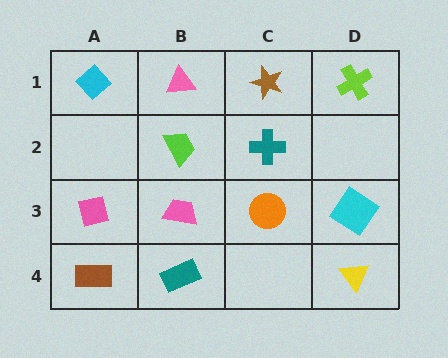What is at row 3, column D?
A cyan diamond.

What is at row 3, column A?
A pink square.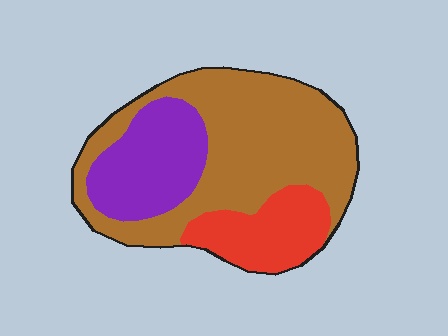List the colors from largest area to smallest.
From largest to smallest: brown, purple, red.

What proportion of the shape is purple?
Purple covers 24% of the shape.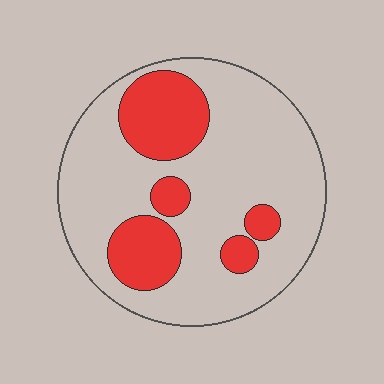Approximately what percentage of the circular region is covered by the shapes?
Approximately 25%.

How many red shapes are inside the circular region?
5.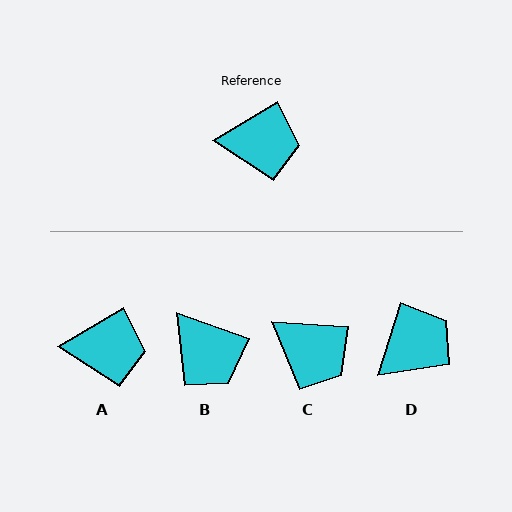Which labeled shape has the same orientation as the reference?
A.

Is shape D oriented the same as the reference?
No, it is off by about 42 degrees.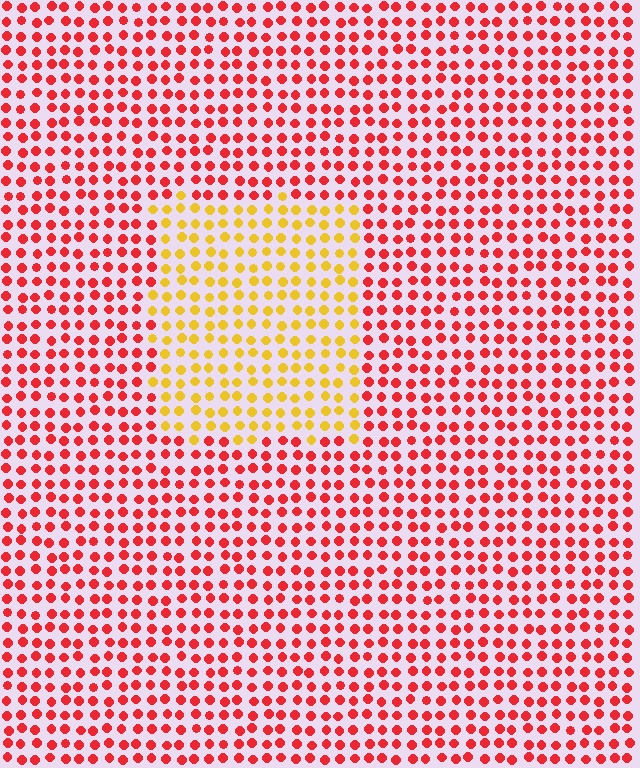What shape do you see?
I see a rectangle.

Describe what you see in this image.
The image is filled with small red elements in a uniform arrangement. A rectangle-shaped region is visible where the elements are tinted to a slightly different hue, forming a subtle color boundary.